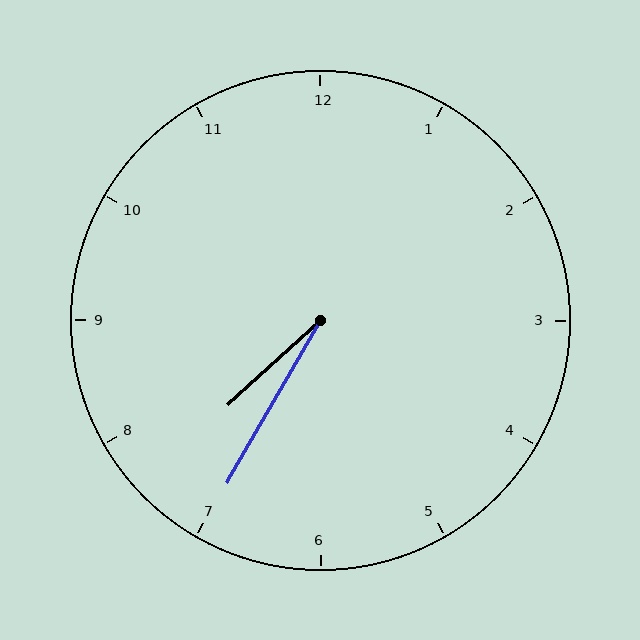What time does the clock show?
7:35.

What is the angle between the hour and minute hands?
Approximately 18 degrees.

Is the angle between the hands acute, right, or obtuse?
It is acute.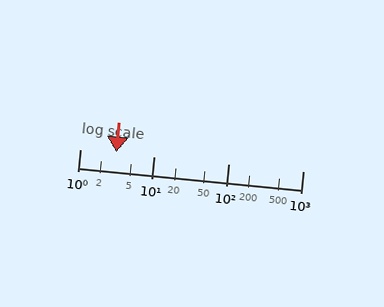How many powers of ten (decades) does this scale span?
The scale spans 3 decades, from 1 to 1000.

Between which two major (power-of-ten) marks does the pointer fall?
The pointer is between 1 and 10.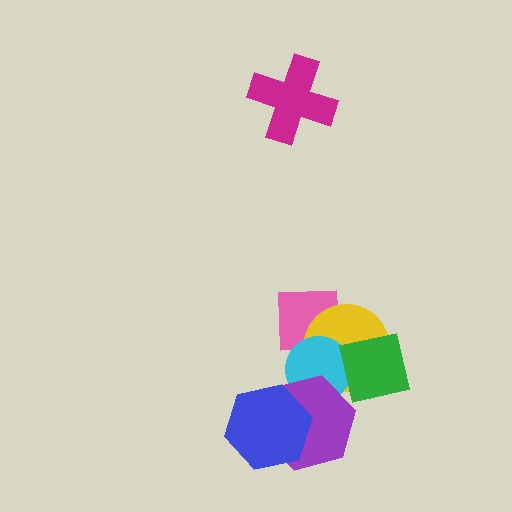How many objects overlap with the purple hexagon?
2 objects overlap with the purple hexagon.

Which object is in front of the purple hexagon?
The blue hexagon is in front of the purple hexagon.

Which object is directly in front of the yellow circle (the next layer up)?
The cyan circle is directly in front of the yellow circle.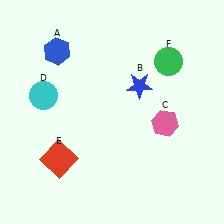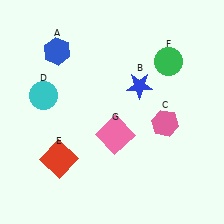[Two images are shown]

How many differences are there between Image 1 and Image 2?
There is 1 difference between the two images.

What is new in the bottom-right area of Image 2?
A pink square (G) was added in the bottom-right area of Image 2.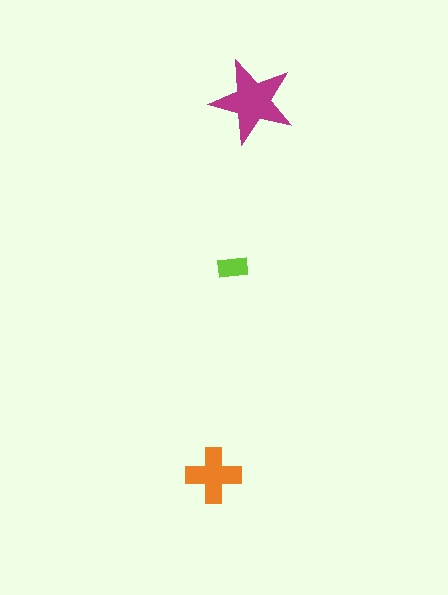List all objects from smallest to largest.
The lime rectangle, the orange cross, the magenta star.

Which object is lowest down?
The orange cross is bottommost.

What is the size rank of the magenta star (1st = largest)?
1st.